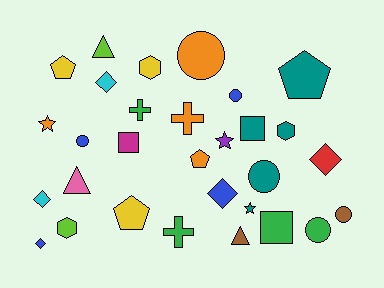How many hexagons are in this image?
There are 3 hexagons.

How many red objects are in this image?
There is 1 red object.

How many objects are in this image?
There are 30 objects.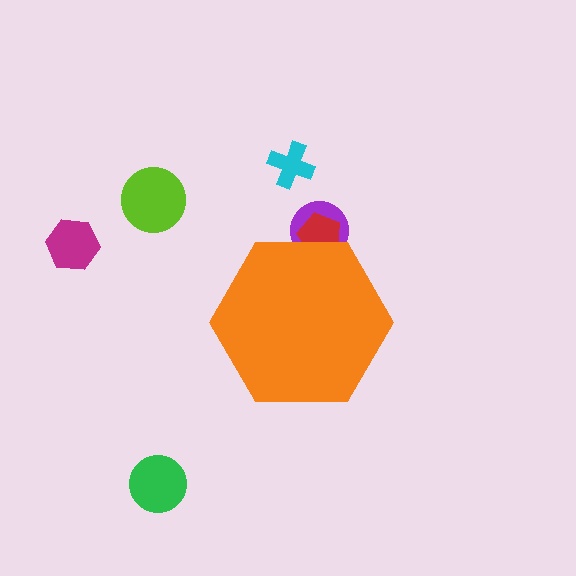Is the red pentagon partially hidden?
Yes, the red pentagon is partially hidden behind the orange hexagon.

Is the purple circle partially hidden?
Yes, the purple circle is partially hidden behind the orange hexagon.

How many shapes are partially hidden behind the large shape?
2 shapes are partially hidden.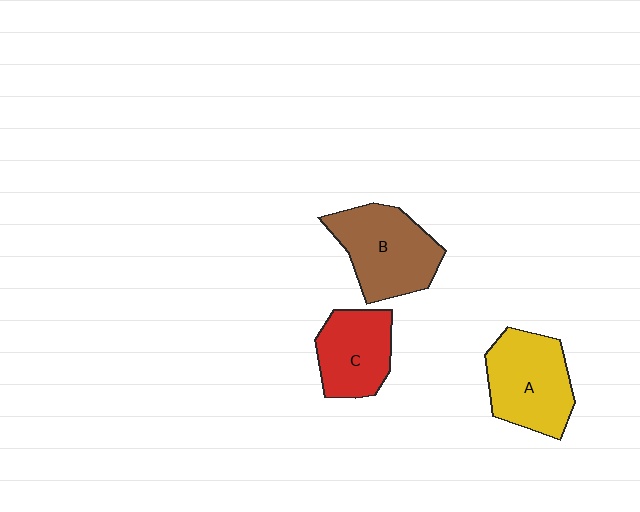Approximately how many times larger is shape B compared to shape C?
Approximately 1.3 times.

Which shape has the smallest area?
Shape C (red).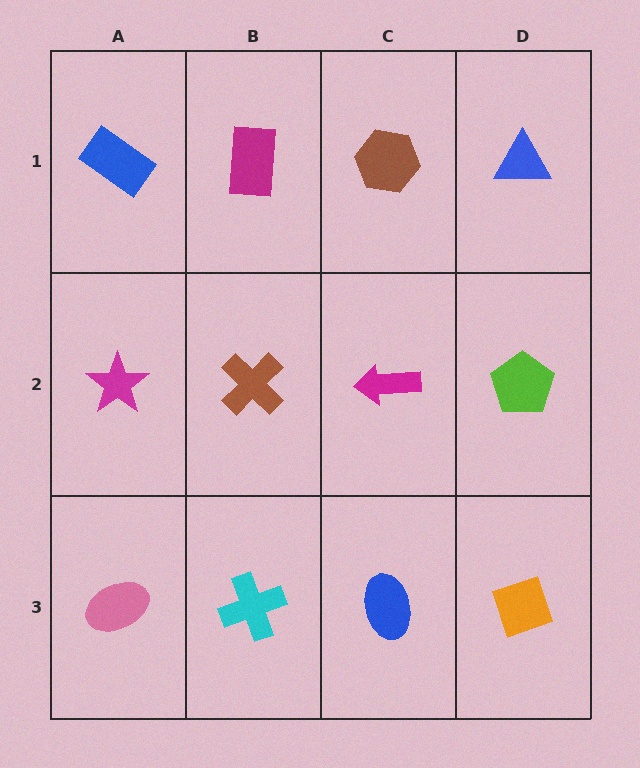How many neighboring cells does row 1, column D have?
2.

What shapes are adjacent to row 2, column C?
A brown hexagon (row 1, column C), a blue ellipse (row 3, column C), a brown cross (row 2, column B), a lime pentagon (row 2, column D).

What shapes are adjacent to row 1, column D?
A lime pentagon (row 2, column D), a brown hexagon (row 1, column C).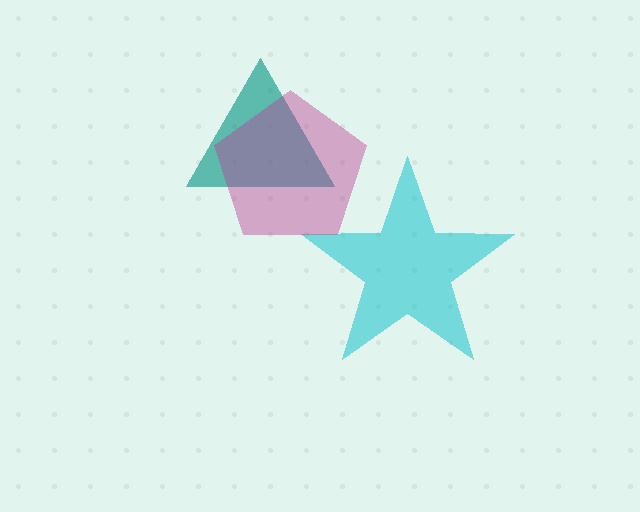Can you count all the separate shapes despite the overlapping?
Yes, there are 3 separate shapes.